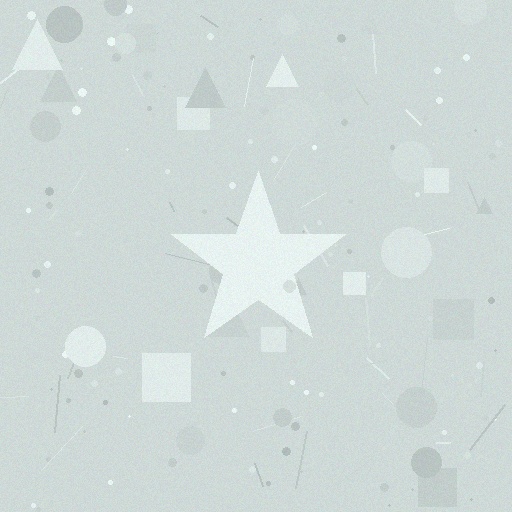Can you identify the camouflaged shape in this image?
The camouflaged shape is a star.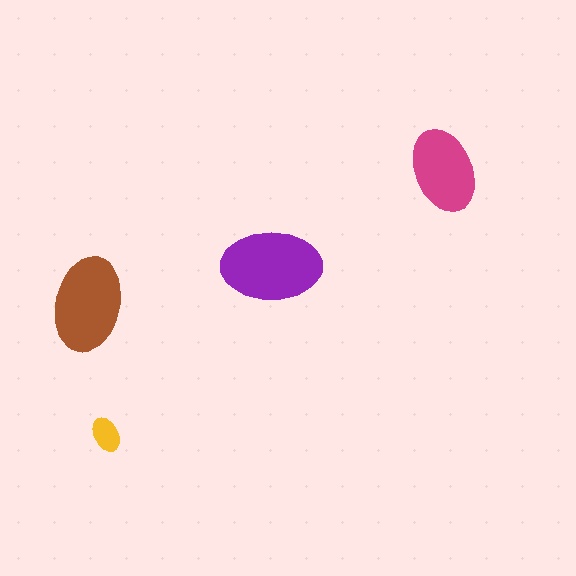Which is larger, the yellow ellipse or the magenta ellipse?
The magenta one.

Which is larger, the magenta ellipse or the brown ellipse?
The brown one.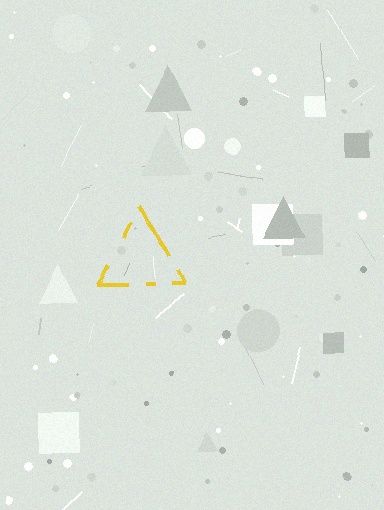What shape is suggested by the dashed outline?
The dashed outline suggests a triangle.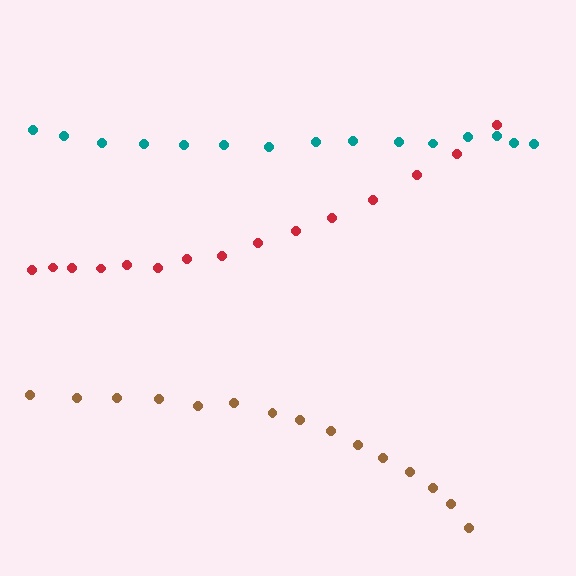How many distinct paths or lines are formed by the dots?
There are 3 distinct paths.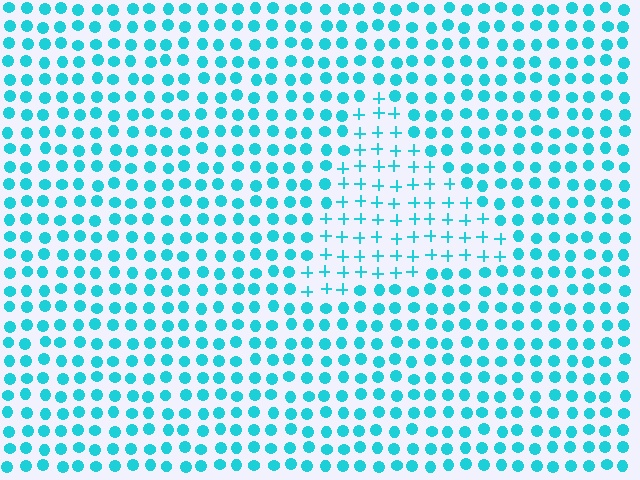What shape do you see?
I see a triangle.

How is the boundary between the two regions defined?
The boundary is defined by a change in element shape: plus signs inside vs. circles outside. All elements share the same color and spacing.